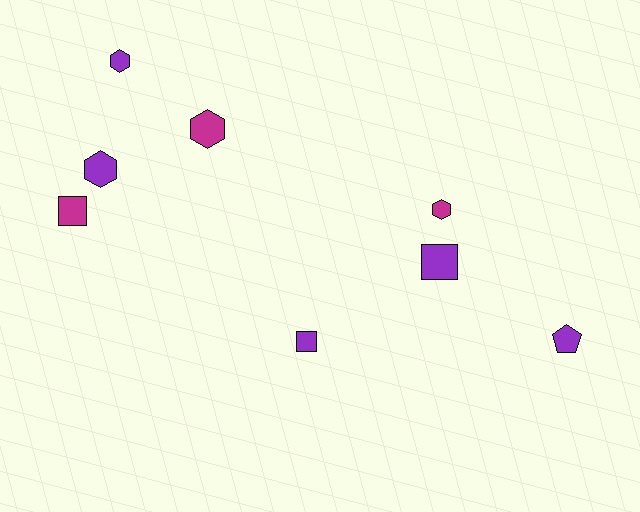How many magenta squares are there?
There is 1 magenta square.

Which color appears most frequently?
Purple, with 5 objects.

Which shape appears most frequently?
Hexagon, with 4 objects.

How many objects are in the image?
There are 8 objects.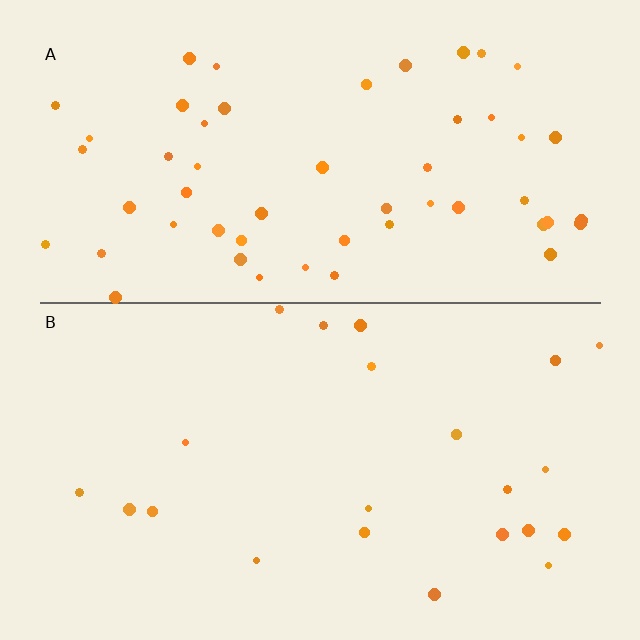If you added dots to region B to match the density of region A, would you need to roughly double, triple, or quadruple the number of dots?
Approximately double.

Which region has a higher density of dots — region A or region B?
A (the top).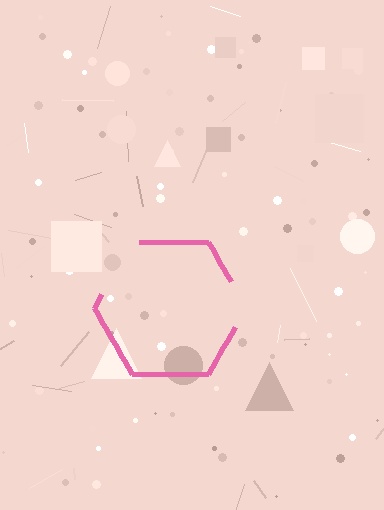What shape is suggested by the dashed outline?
The dashed outline suggests a hexagon.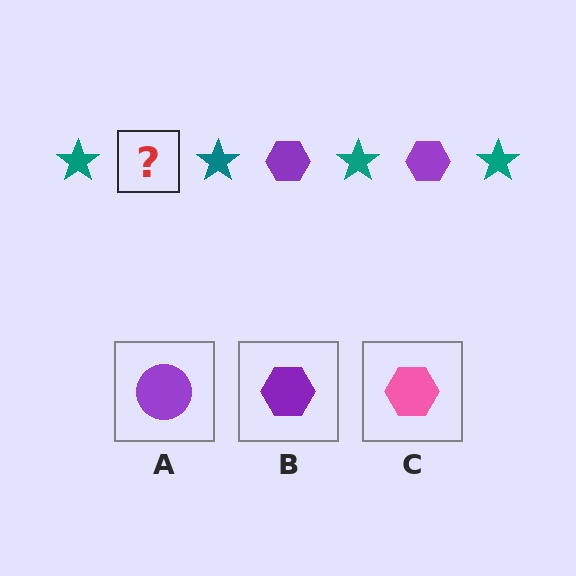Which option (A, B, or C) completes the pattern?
B.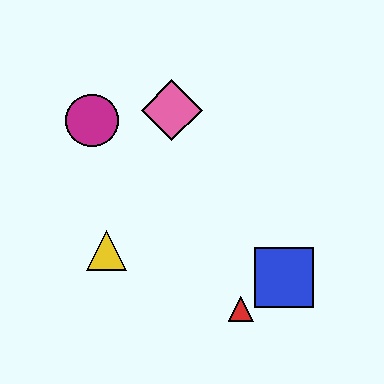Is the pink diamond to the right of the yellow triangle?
Yes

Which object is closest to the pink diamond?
The magenta circle is closest to the pink diamond.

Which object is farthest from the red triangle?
The magenta circle is farthest from the red triangle.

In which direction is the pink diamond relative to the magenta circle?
The pink diamond is to the right of the magenta circle.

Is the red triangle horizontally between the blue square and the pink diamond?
Yes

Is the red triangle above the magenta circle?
No